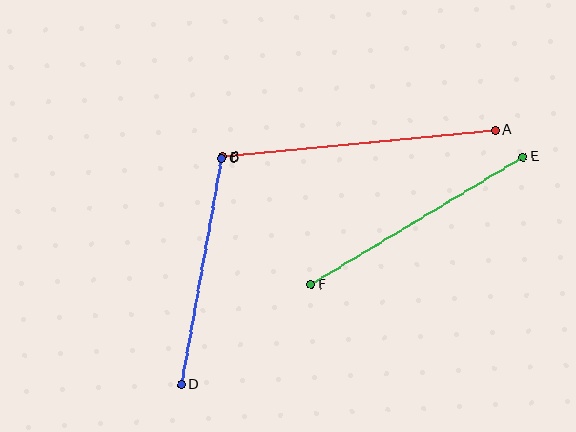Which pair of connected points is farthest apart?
Points A and B are farthest apart.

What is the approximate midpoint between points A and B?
The midpoint is at approximately (359, 143) pixels.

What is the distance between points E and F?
The distance is approximately 248 pixels.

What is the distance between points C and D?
The distance is approximately 230 pixels.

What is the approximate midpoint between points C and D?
The midpoint is at approximately (202, 271) pixels.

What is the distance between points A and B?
The distance is approximately 274 pixels.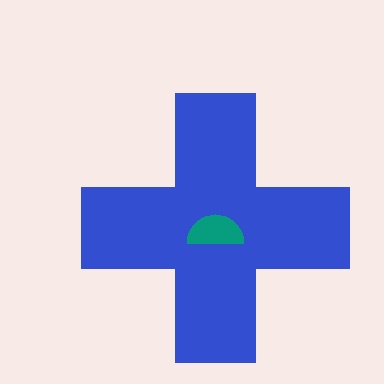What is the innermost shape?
The teal semicircle.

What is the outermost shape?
The blue cross.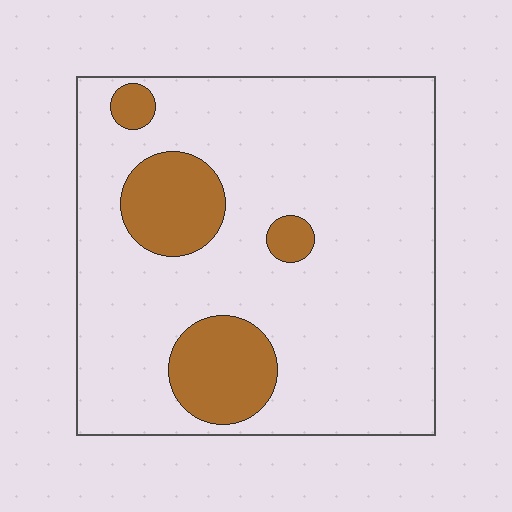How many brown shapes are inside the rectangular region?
4.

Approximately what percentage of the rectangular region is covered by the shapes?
Approximately 15%.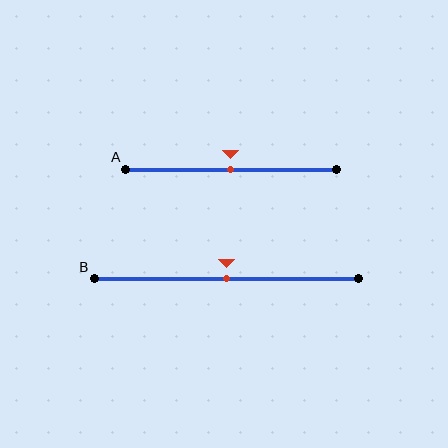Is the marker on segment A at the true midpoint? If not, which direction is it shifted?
Yes, the marker on segment A is at the true midpoint.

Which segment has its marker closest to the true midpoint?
Segment A has its marker closest to the true midpoint.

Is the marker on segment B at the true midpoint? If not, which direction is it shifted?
Yes, the marker on segment B is at the true midpoint.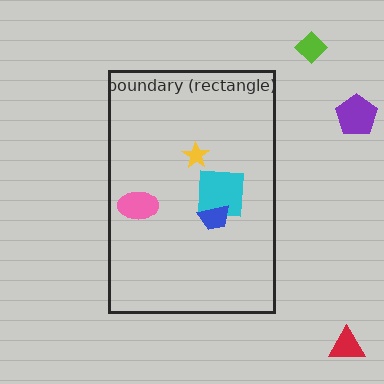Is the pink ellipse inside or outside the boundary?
Inside.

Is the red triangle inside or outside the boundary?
Outside.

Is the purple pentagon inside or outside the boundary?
Outside.